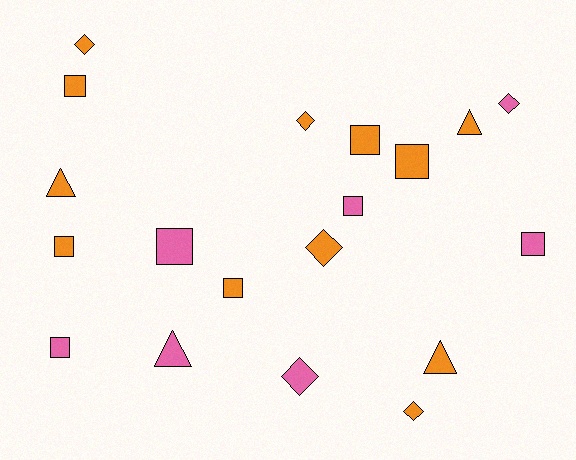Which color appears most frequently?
Orange, with 12 objects.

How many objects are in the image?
There are 19 objects.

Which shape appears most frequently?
Square, with 9 objects.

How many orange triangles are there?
There are 3 orange triangles.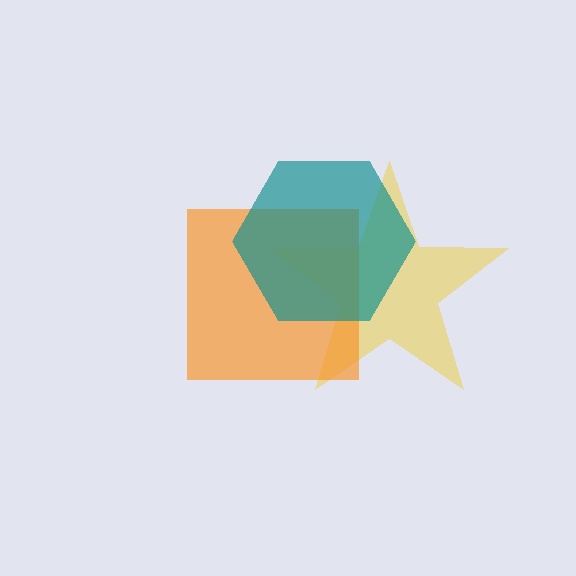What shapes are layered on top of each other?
The layered shapes are: a yellow star, an orange square, a teal hexagon.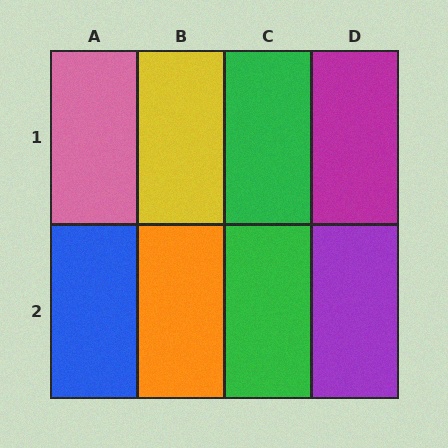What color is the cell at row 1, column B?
Yellow.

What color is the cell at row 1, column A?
Pink.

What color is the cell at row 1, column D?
Magenta.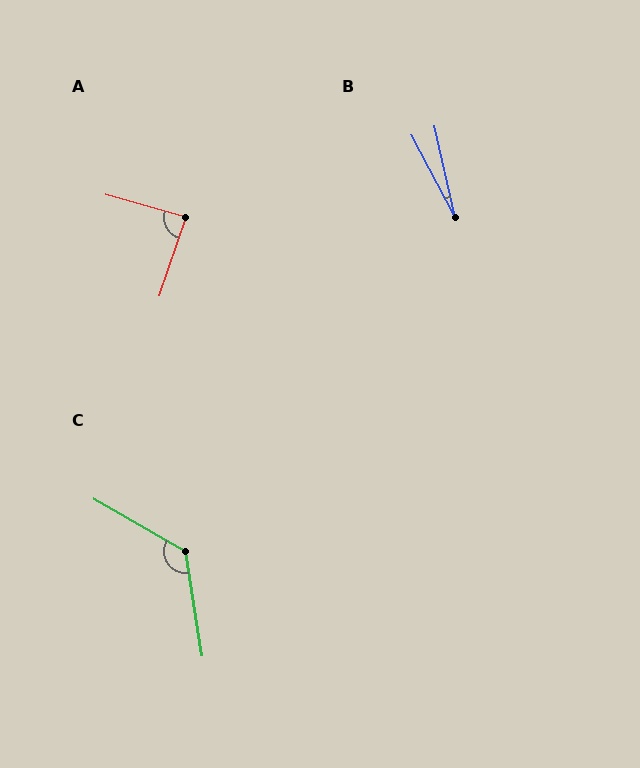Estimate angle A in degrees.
Approximately 87 degrees.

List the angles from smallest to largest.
B (15°), A (87°), C (129°).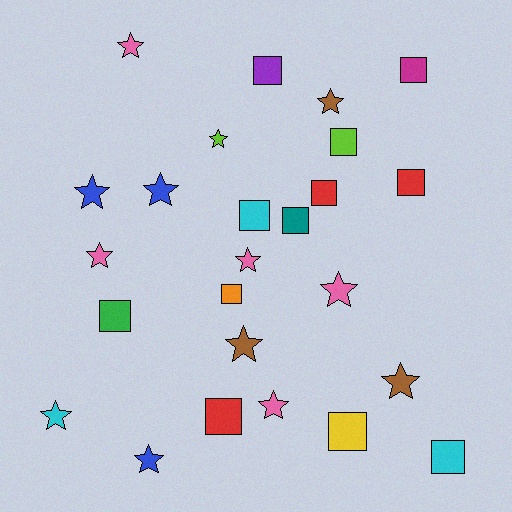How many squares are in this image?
There are 12 squares.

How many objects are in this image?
There are 25 objects.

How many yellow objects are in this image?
There is 1 yellow object.